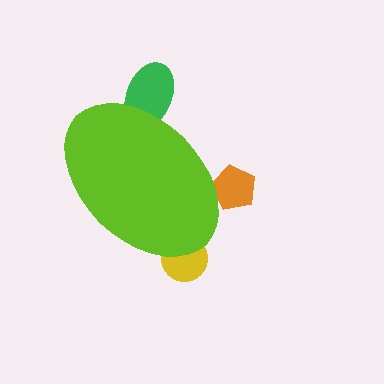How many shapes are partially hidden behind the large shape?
3 shapes are partially hidden.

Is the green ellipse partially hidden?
Yes, the green ellipse is partially hidden behind the lime ellipse.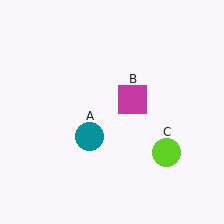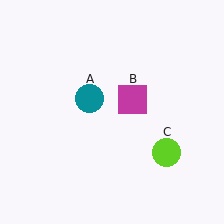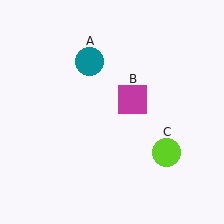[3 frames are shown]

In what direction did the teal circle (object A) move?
The teal circle (object A) moved up.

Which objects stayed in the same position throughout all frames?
Magenta square (object B) and lime circle (object C) remained stationary.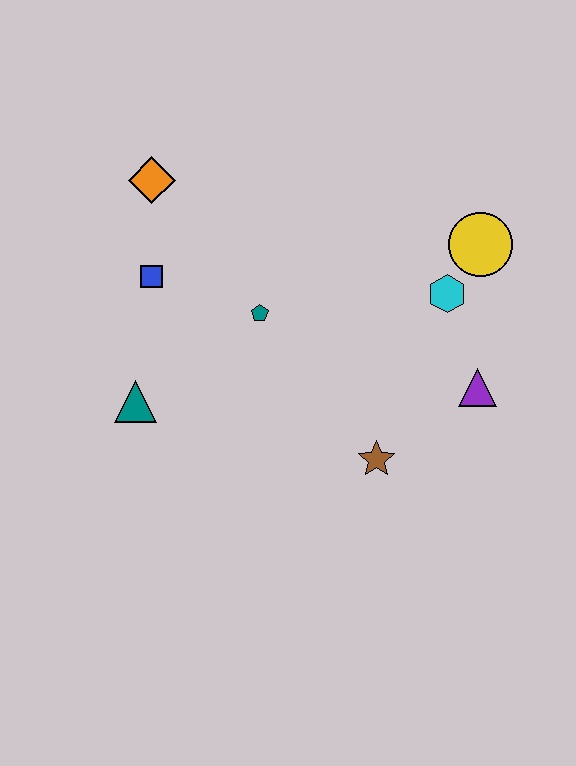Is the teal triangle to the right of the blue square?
No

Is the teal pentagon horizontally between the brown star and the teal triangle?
Yes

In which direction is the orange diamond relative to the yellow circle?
The orange diamond is to the left of the yellow circle.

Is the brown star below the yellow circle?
Yes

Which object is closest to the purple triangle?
The cyan hexagon is closest to the purple triangle.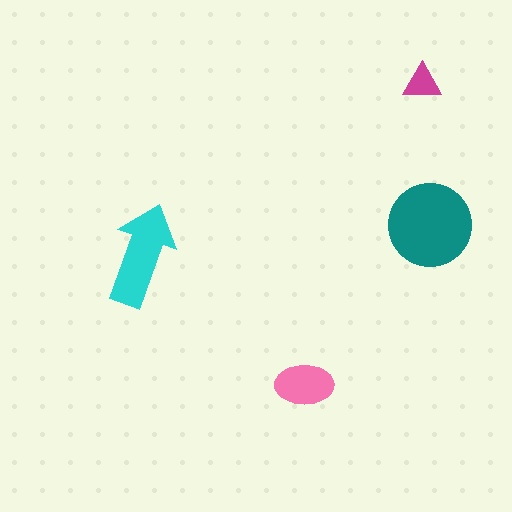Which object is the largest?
The teal circle.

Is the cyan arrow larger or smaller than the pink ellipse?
Larger.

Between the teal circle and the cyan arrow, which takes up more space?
The teal circle.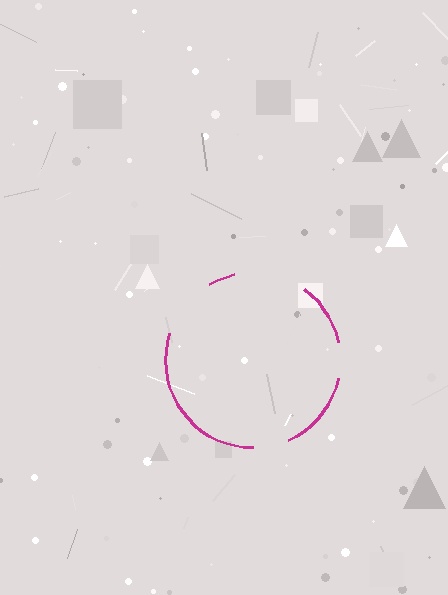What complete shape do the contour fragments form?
The contour fragments form a circle.